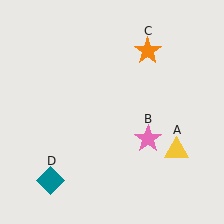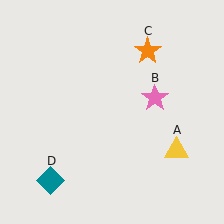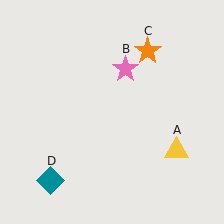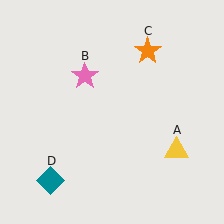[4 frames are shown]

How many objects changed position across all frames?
1 object changed position: pink star (object B).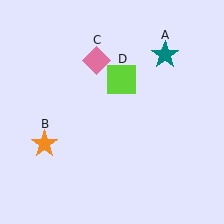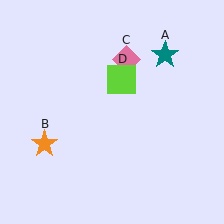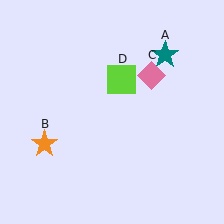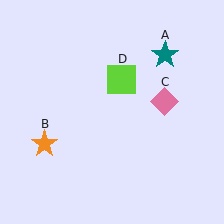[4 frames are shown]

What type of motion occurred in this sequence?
The pink diamond (object C) rotated clockwise around the center of the scene.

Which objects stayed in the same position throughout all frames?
Teal star (object A) and orange star (object B) and lime square (object D) remained stationary.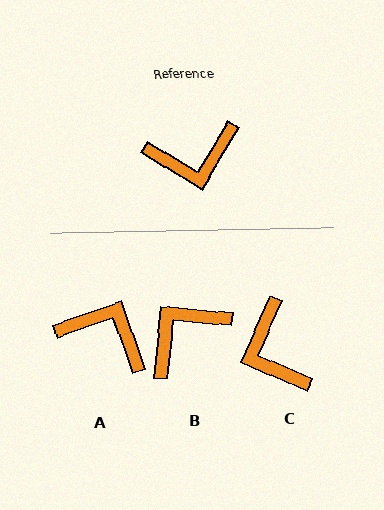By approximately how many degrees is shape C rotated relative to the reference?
Approximately 82 degrees clockwise.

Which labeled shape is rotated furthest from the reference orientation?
B, about 154 degrees away.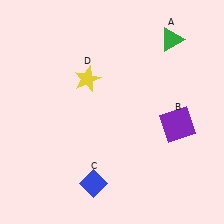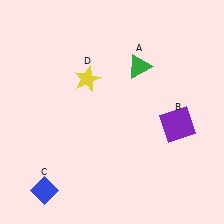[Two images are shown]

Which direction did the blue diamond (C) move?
The blue diamond (C) moved left.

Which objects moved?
The objects that moved are: the green triangle (A), the blue diamond (C).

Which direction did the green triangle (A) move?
The green triangle (A) moved left.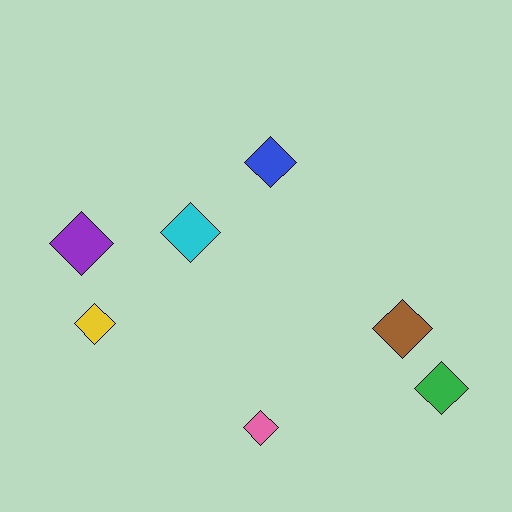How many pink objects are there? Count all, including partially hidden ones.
There is 1 pink object.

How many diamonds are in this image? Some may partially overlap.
There are 7 diamonds.